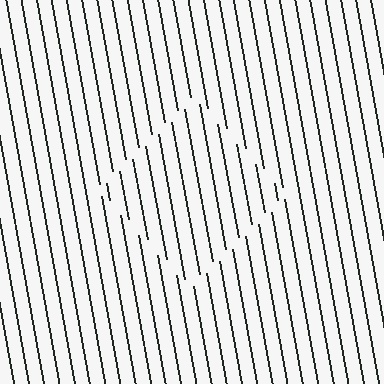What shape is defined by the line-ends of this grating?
An illusory square. The interior of the shape contains the same grating, shifted by half a period — the contour is defined by the phase discontinuity where line-ends from the inner and outer gratings abut.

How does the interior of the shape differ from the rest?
The interior of the shape contains the same grating, shifted by half a period — the contour is defined by the phase discontinuity where line-ends from the inner and outer gratings abut.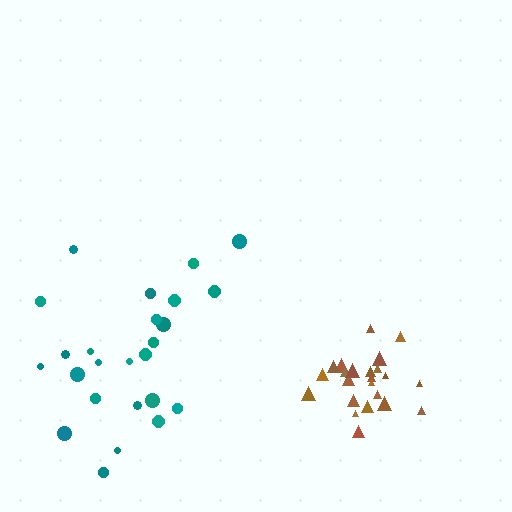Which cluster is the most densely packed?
Brown.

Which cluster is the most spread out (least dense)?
Teal.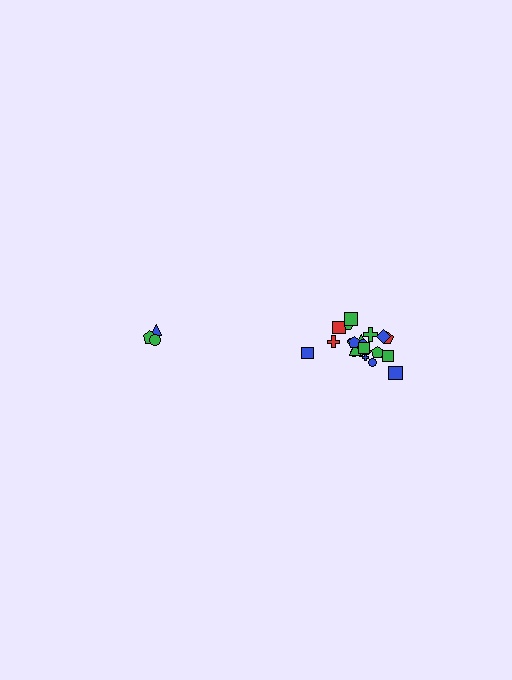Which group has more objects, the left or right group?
The right group.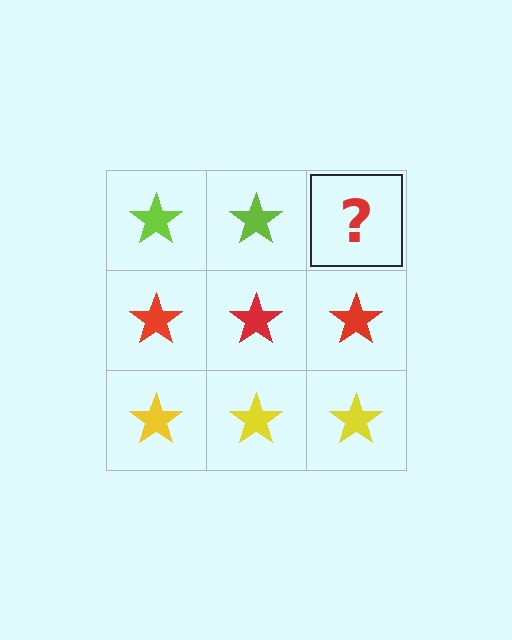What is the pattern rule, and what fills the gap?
The rule is that each row has a consistent color. The gap should be filled with a lime star.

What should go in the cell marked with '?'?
The missing cell should contain a lime star.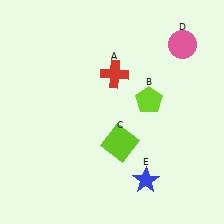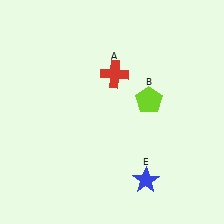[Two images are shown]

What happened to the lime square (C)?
The lime square (C) was removed in Image 2. It was in the bottom-right area of Image 1.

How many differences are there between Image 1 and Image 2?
There are 2 differences between the two images.